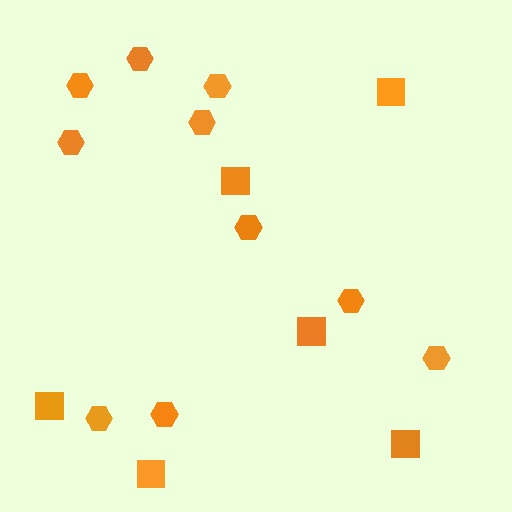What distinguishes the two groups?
There are 2 groups: one group of squares (6) and one group of hexagons (10).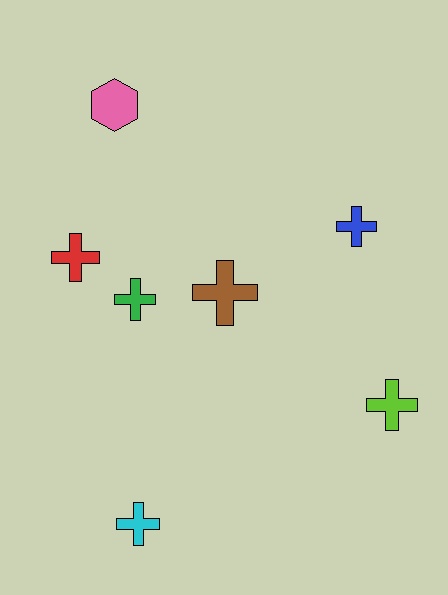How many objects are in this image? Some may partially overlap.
There are 7 objects.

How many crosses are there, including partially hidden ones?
There are 6 crosses.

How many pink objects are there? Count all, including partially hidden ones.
There is 1 pink object.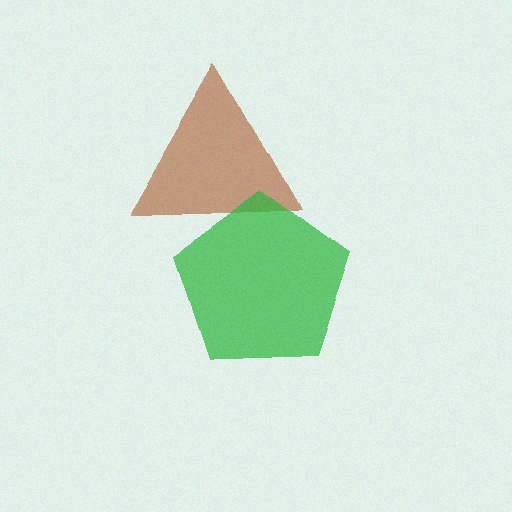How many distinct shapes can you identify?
There are 2 distinct shapes: a brown triangle, a green pentagon.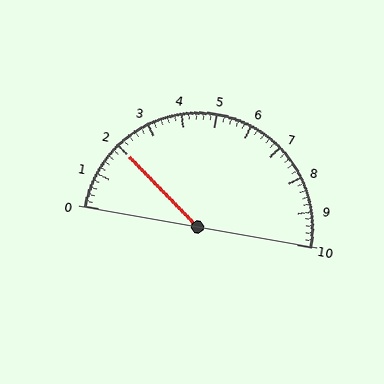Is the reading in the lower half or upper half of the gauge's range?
The reading is in the lower half of the range (0 to 10).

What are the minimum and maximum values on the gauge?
The gauge ranges from 0 to 10.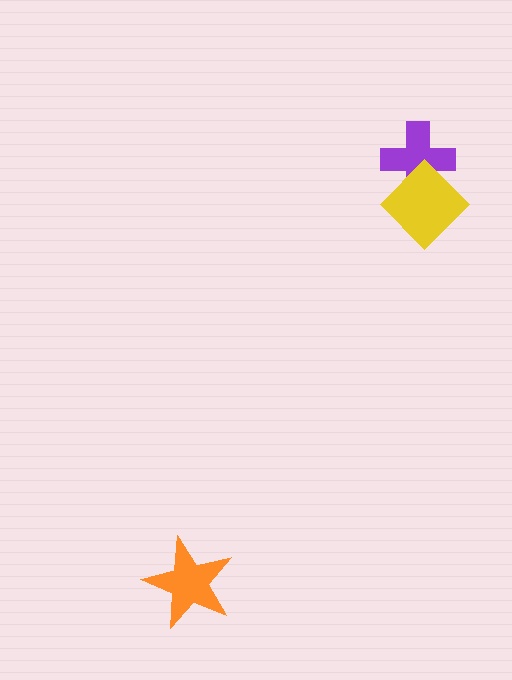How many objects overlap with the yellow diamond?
1 object overlaps with the yellow diamond.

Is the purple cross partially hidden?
Yes, it is partially covered by another shape.